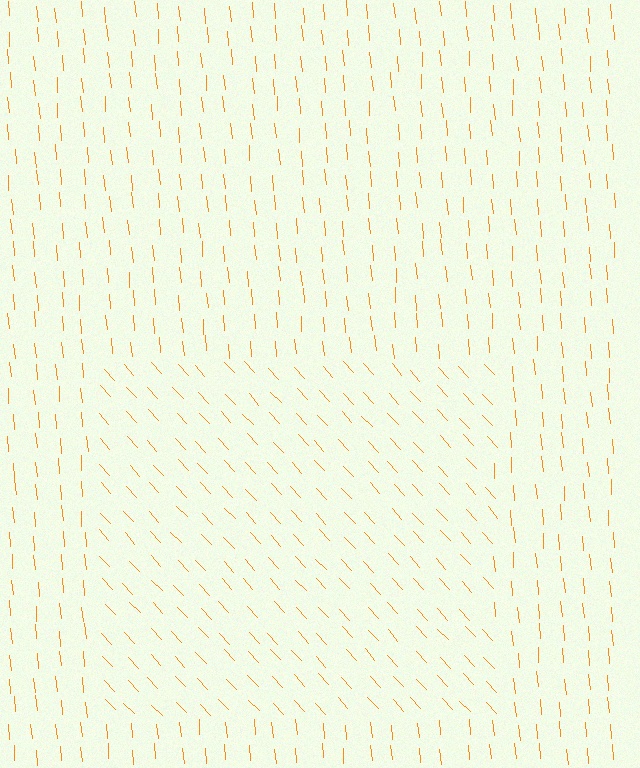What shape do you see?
I see a rectangle.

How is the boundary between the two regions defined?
The boundary is defined purely by a change in line orientation (approximately 38 degrees difference). All lines are the same color and thickness.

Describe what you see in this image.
The image is filled with small orange line segments. A rectangle region in the image has lines oriented differently from the surrounding lines, creating a visible texture boundary.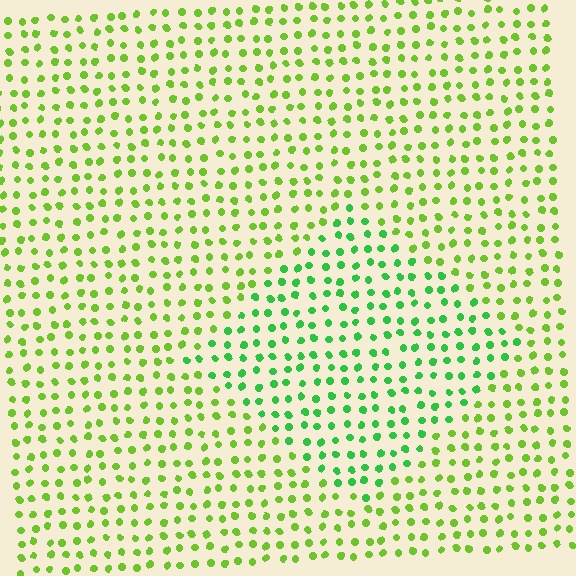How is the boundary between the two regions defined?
The boundary is defined purely by a slight shift in hue (about 34 degrees). Spacing, size, and orientation are identical on both sides.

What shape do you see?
I see a diamond.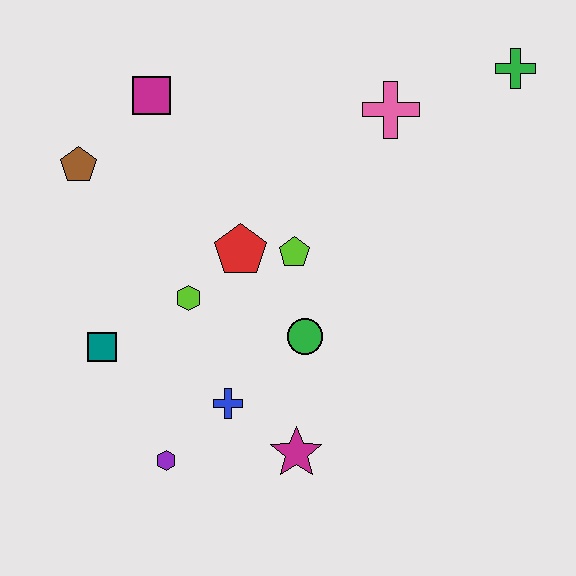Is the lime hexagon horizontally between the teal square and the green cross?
Yes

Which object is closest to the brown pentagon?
The magenta square is closest to the brown pentagon.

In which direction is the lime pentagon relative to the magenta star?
The lime pentagon is above the magenta star.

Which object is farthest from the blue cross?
The green cross is farthest from the blue cross.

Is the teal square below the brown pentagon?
Yes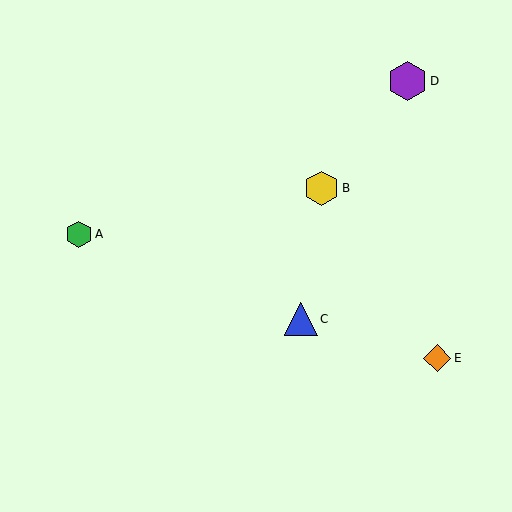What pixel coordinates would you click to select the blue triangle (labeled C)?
Click at (301, 319) to select the blue triangle C.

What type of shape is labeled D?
Shape D is a purple hexagon.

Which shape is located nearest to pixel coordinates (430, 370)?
The orange diamond (labeled E) at (437, 358) is nearest to that location.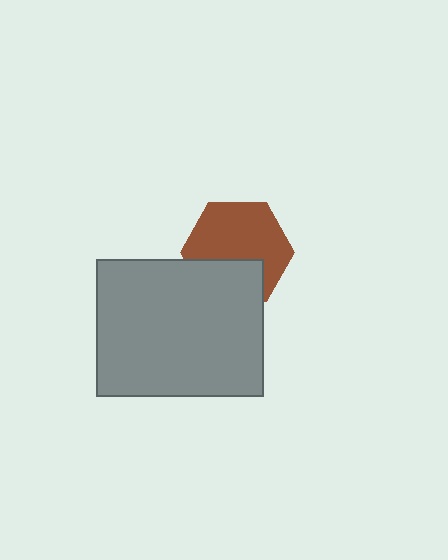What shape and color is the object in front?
The object in front is a gray rectangle.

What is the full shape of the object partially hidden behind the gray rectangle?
The partially hidden object is a brown hexagon.